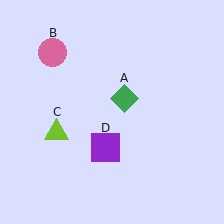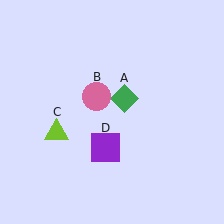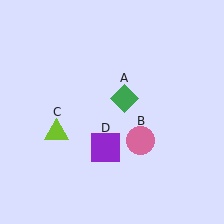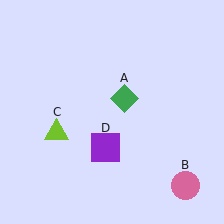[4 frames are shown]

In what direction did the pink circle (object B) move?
The pink circle (object B) moved down and to the right.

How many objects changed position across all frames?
1 object changed position: pink circle (object B).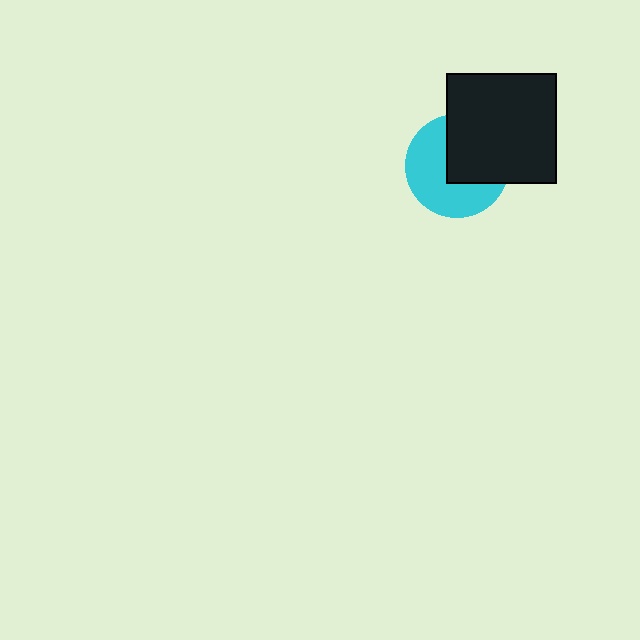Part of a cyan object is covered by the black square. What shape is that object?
It is a circle.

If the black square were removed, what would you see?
You would see the complete cyan circle.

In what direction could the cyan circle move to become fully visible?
The cyan circle could move toward the lower-left. That would shift it out from behind the black square entirely.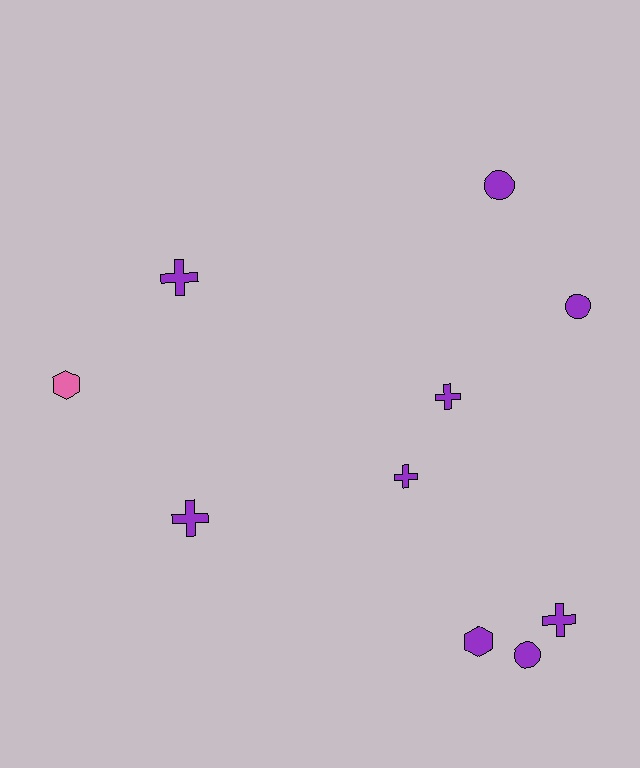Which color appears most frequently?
Purple, with 9 objects.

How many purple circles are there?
There are 3 purple circles.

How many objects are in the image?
There are 10 objects.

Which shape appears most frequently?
Cross, with 5 objects.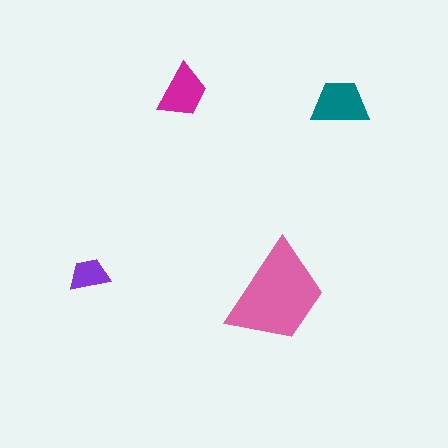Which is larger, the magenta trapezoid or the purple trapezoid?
The magenta one.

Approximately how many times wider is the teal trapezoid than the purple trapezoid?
About 1.5 times wider.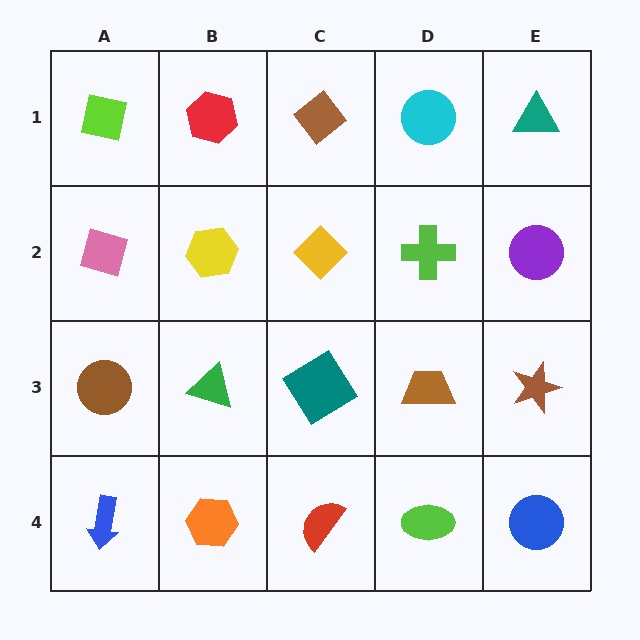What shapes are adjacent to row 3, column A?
A pink diamond (row 2, column A), a blue arrow (row 4, column A), a green triangle (row 3, column B).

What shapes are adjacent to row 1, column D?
A lime cross (row 2, column D), a brown diamond (row 1, column C), a teal triangle (row 1, column E).